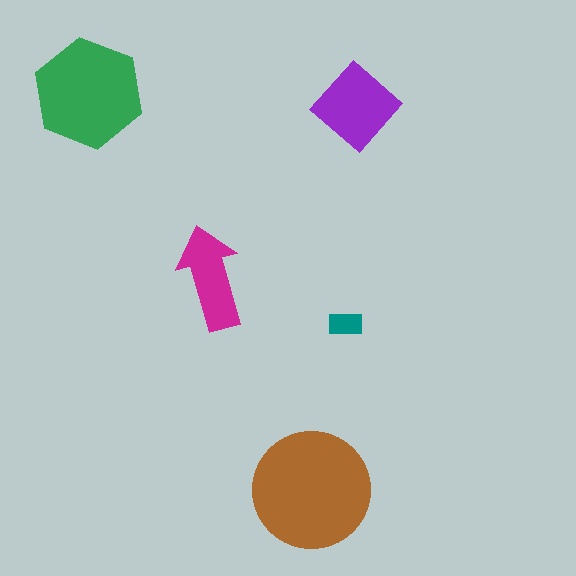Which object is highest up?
The green hexagon is topmost.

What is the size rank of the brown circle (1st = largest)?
1st.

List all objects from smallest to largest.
The teal rectangle, the magenta arrow, the purple diamond, the green hexagon, the brown circle.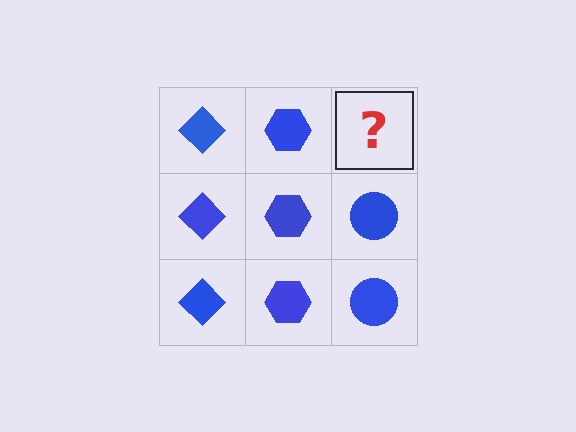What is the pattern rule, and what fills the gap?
The rule is that each column has a consistent shape. The gap should be filled with a blue circle.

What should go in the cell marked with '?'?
The missing cell should contain a blue circle.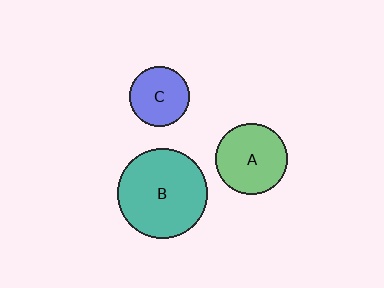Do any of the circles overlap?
No, none of the circles overlap.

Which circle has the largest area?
Circle B (teal).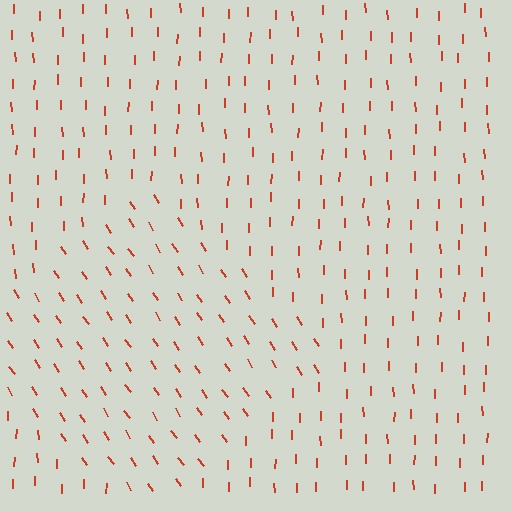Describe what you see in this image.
The image is filled with small red line segments. A diamond region in the image has lines oriented differently from the surrounding lines, creating a visible texture boundary.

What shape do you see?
I see a diamond.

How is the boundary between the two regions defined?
The boundary is defined purely by a change in line orientation (approximately 33 degrees difference). All lines are the same color and thickness.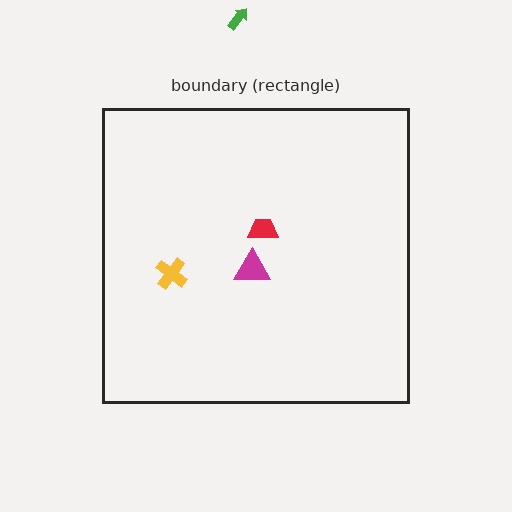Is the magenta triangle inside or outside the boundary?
Inside.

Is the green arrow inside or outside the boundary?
Outside.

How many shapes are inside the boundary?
3 inside, 1 outside.